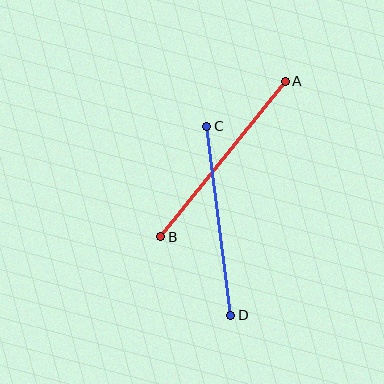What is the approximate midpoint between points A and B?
The midpoint is at approximately (223, 159) pixels.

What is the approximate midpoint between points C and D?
The midpoint is at approximately (219, 221) pixels.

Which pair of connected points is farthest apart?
Points A and B are farthest apart.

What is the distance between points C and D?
The distance is approximately 190 pixels.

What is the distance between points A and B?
The distance is approximately 199 pixels.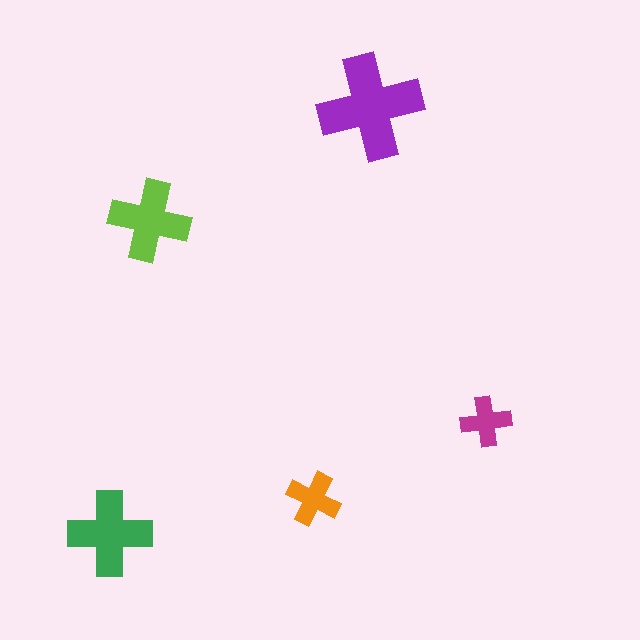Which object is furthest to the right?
The magenta cross is rightmost.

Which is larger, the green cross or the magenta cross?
The green one.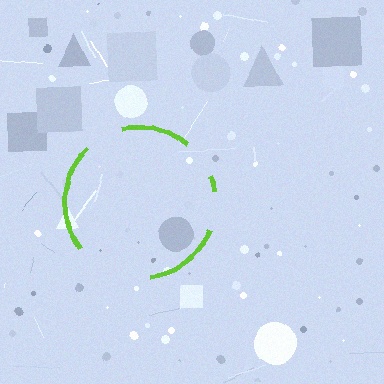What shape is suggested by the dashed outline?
The dashed outline suggests a circle.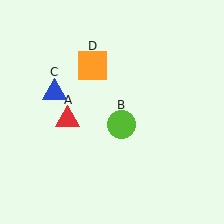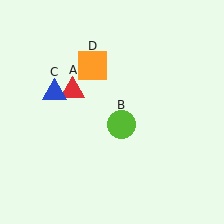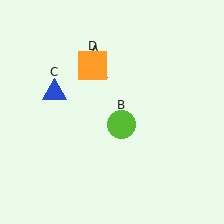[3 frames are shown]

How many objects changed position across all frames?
1 object changed position: red triangle (object A).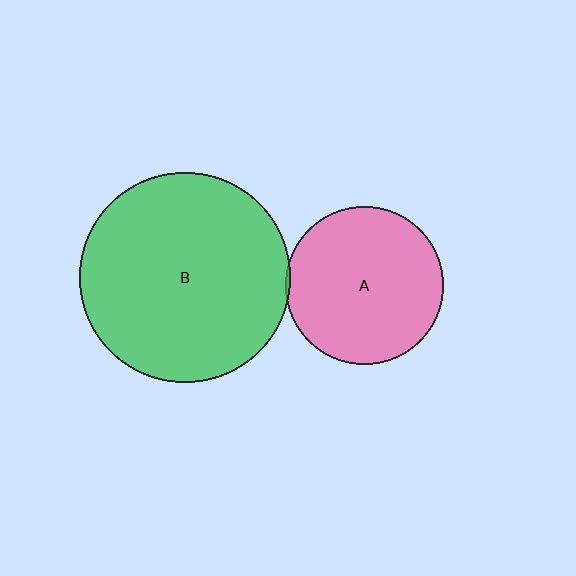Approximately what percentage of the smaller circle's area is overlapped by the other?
Approximately 5%.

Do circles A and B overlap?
Yes.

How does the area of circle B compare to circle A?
Approximately 1.8 times.